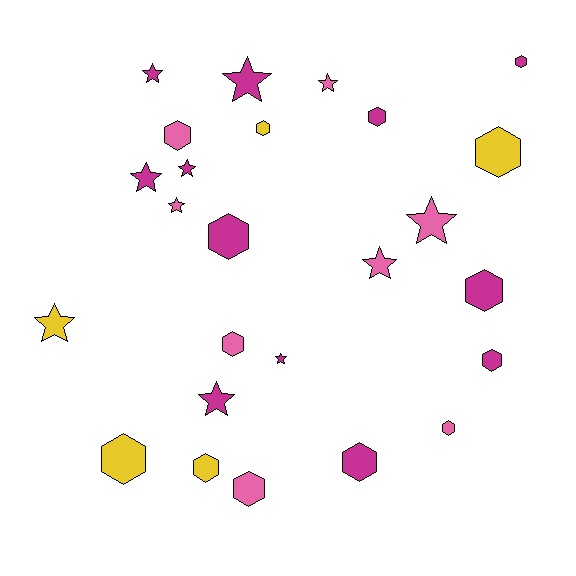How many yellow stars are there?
There is 1 yellow star.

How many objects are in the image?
There are 25 objects.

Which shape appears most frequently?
Hexagon, with 14 objects.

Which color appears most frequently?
Magenta, with 12 objects.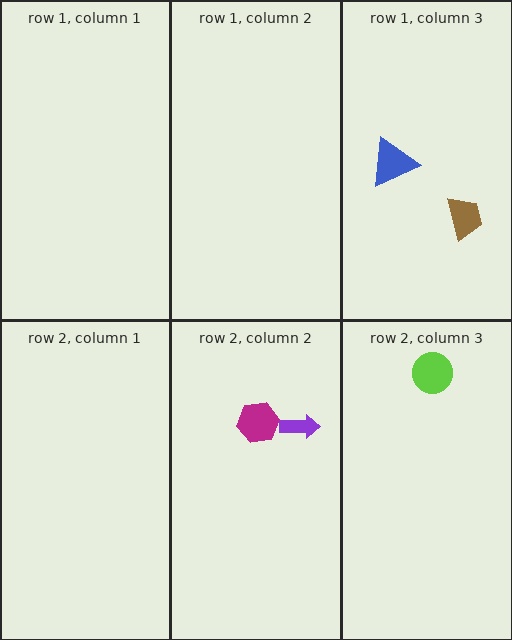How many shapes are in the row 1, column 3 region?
2.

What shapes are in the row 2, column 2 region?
The magenta hexagon, the purple arrow.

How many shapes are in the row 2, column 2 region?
2.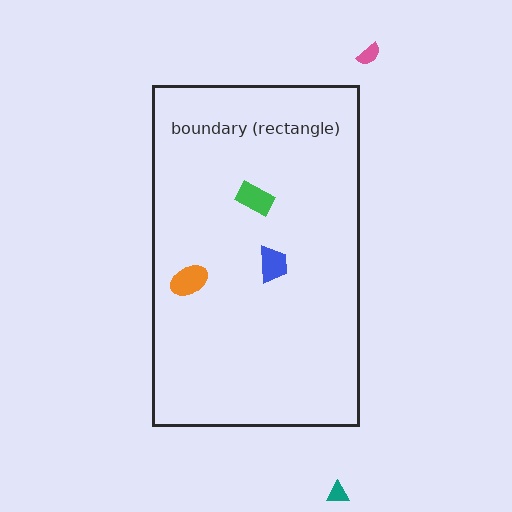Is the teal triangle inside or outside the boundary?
Outside.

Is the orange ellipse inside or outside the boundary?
Inside.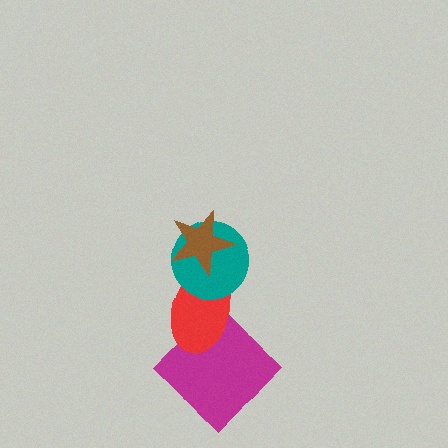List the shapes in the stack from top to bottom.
From top to bottom: the brown star, the teal circle, the red ellipse, the magenta diamond.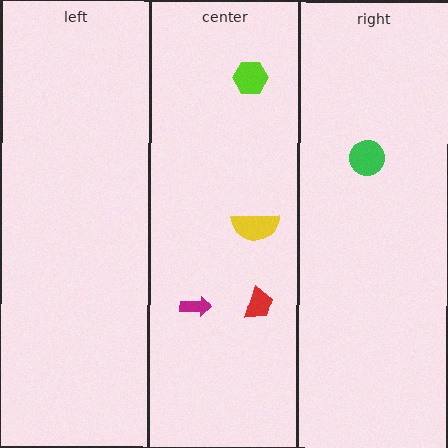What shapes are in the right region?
The green circle.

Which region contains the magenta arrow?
The center region.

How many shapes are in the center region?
4.